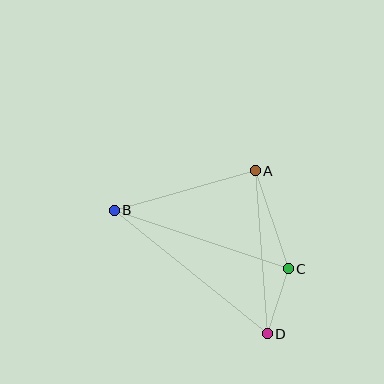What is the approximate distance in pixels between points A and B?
The distance between A and B is approximately 146 pixels.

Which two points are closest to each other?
Points C and D are closest to each other.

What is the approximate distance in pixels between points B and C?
The distance between B and C is approximately 184 pixels.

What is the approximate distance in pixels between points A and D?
The distance between A and D is approximately 164 pixels.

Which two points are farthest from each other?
Points B and D are farthest from each other.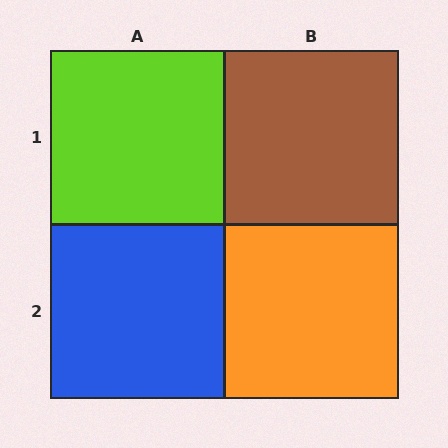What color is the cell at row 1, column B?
Brown.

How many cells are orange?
1 cell is orange.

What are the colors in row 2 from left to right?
Blue, orange.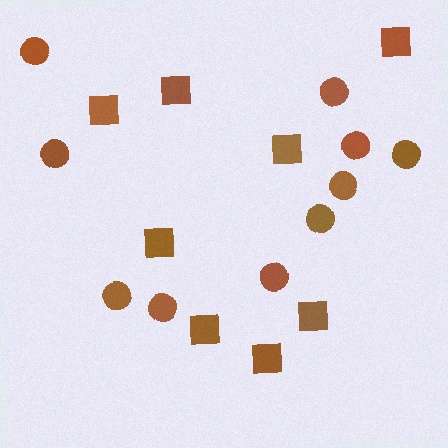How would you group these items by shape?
There are 2 groups: one group of squares (8) and one group of circles (10).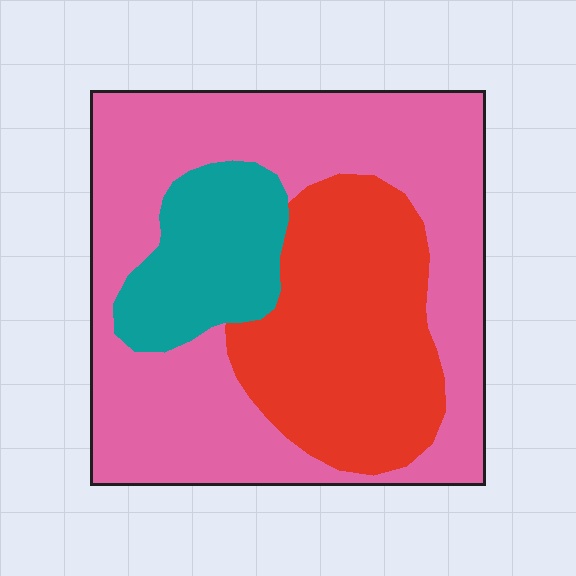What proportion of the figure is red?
Red takes up about one third (1/3) of the figure.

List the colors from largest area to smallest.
From largest to smallest: pink, red, teal.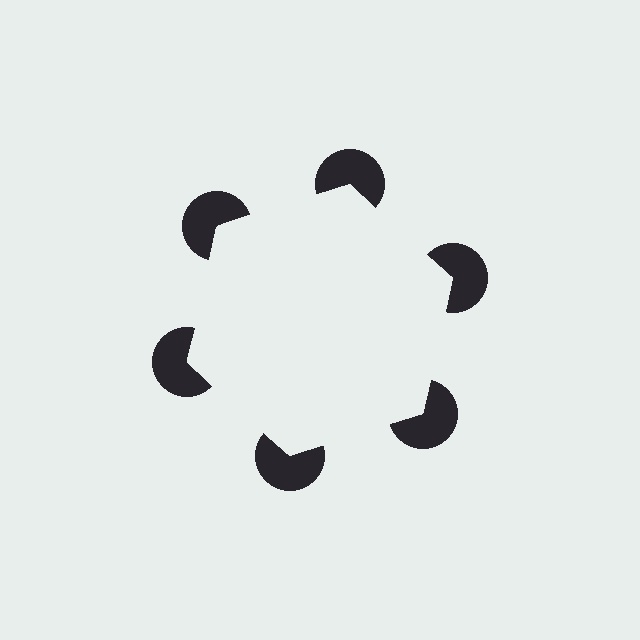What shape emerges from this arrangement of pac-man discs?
An illusory hexagon — its edges are inferred from the aligned wedge cuts in the pac-man discs, not physically drawn.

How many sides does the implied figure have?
6 sides.